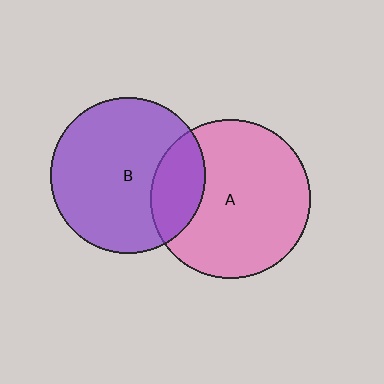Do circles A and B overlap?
Yes.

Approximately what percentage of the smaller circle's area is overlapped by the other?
Approximately 20%.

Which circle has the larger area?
Circle A (pink).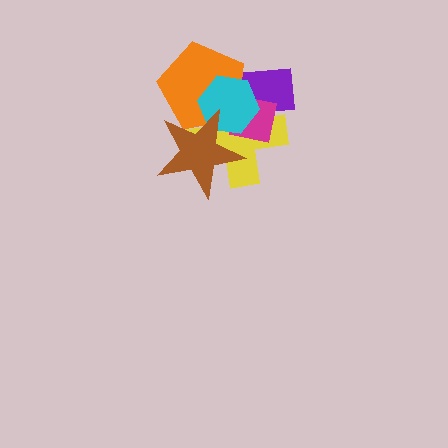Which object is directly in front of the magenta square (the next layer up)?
The cyan hexagon is directly in front of the magenta square.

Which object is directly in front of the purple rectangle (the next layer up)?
The orange pentagon is directly in front of the purple rectangle.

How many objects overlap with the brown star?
4 objects overlap with the brown star.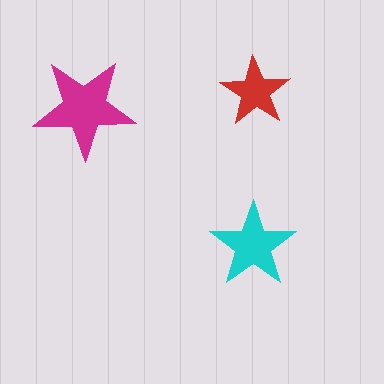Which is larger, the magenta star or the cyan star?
The magenta one.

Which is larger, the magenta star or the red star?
The magenta one.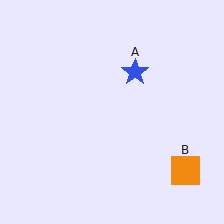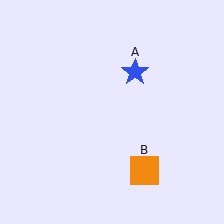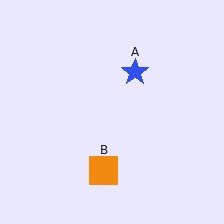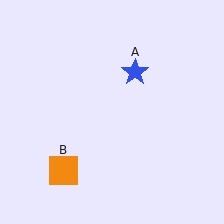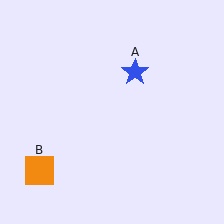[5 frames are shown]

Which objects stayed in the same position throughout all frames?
Blue star (object A) remained stationary.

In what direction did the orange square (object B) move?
The orange square (object B) moved left.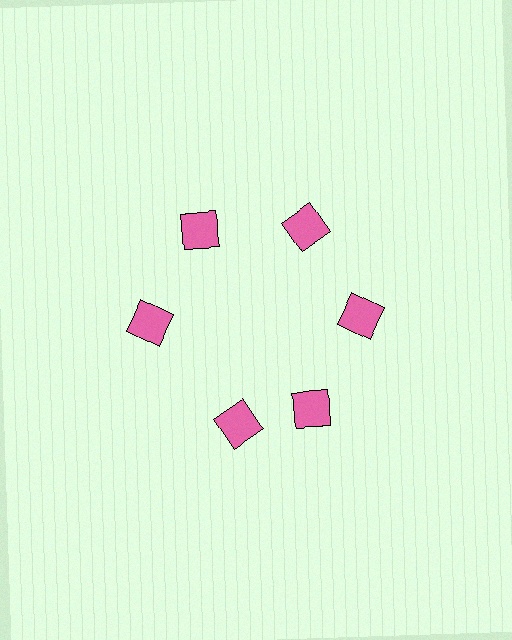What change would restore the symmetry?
The symmetry would be restored by rotating it back into even spacing with its neighbors so that all 6 squares sit at equal angles and equal distance from the center.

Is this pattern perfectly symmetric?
No. The 6 pink squares are arranged in a ring, but one element near the 7 o'clock position is rotated out of alignment along the ring, breaking the 6-fold rotational symmetry.